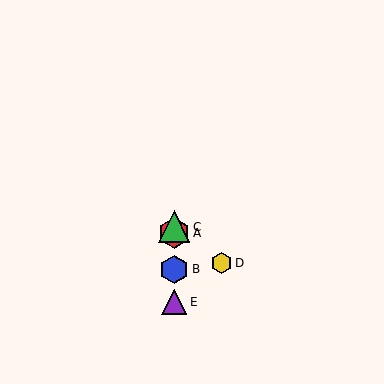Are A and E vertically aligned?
Yes, both are at x≈174.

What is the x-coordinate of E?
Object E is at x≈174.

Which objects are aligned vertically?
Objects A, B, C, E are aligned vertically.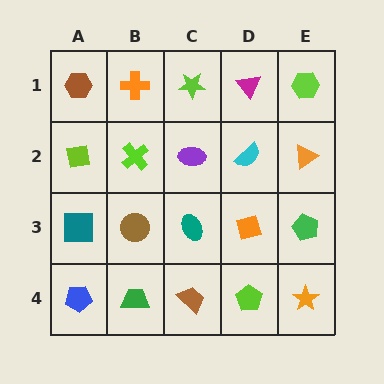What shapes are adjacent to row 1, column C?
A purple ellipse (row 2, column C), an orange cross (row 1, column B), a magenta triangle (row 1, column D).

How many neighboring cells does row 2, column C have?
4.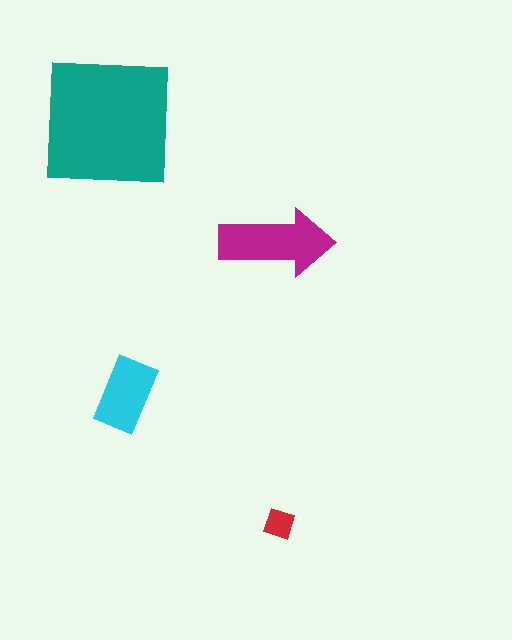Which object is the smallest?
The red diamond.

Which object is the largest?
The teal square.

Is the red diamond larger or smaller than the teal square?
Smaller.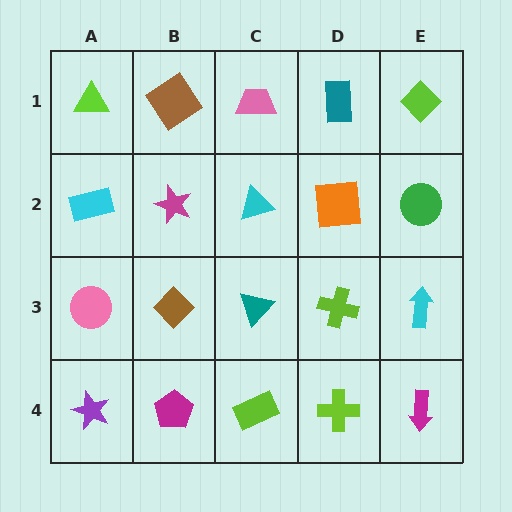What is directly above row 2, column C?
A pink trapezoid.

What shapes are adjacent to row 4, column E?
A cyan arrow (row 3, column E), a lime cross (row 4, column D).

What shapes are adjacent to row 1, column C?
A cyan triangle (row 2, column C), a brown diamond (row 1, column B), a teal rectangle (row 1, column D).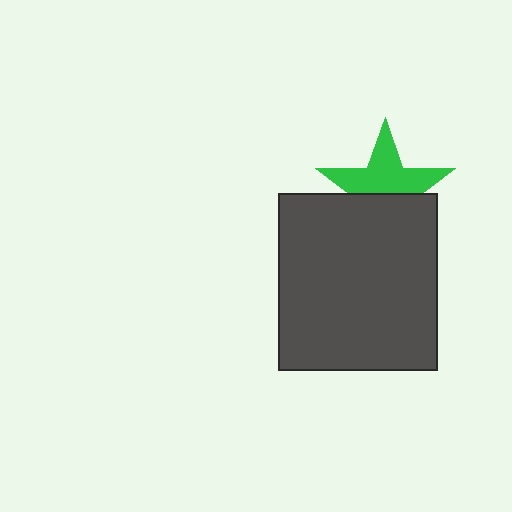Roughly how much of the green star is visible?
About half of it is visible (roughly 57%).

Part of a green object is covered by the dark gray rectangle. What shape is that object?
It is a star.